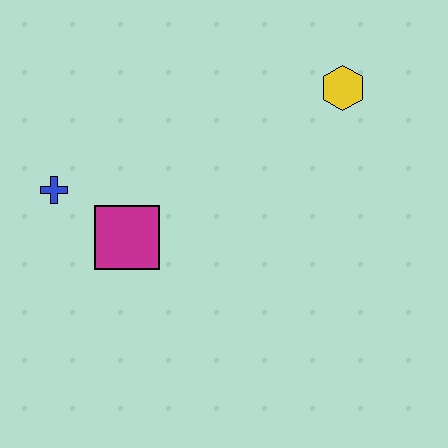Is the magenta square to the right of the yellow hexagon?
No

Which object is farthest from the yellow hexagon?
The blue cross is farthest from the yellow hexagon.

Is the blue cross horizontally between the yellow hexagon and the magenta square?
No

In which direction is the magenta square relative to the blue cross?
The magenta square is to the right of the blue cross.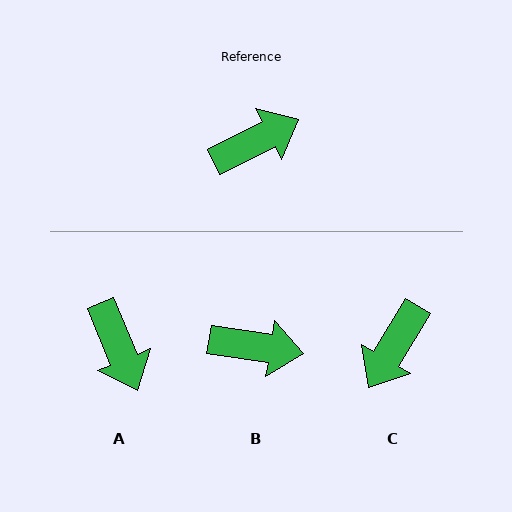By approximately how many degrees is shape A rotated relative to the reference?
Approximately 94 degrees clockwise.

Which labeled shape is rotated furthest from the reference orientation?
C, about 148 degrees away.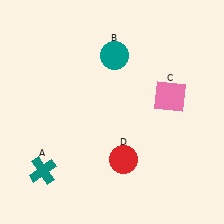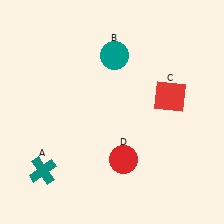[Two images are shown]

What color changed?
The square (C) changed from pink in Image 1 to red in Image 2.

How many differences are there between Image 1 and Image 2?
There is 1 difference between the two images.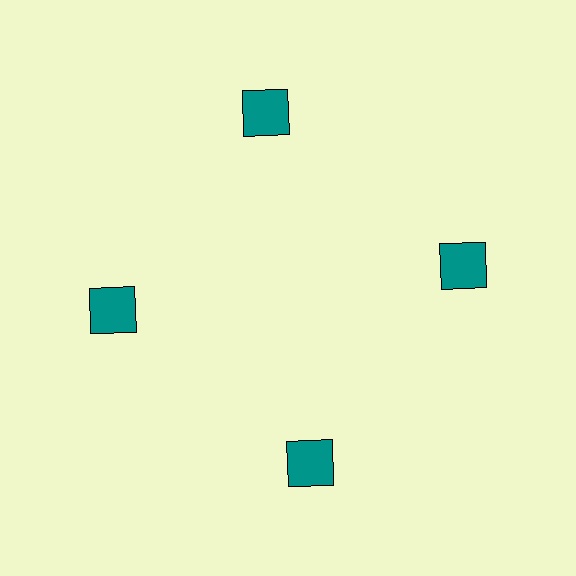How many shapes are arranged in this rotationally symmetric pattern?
There are 4 shapes, arranged in 4 groups of 1.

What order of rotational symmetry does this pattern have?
This pattern has 4-fold rotational symmetry.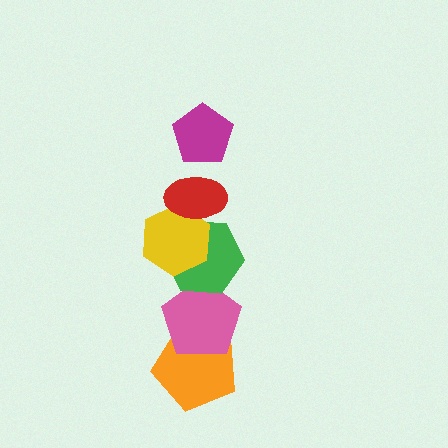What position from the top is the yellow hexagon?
The yellow hexagon is 3rd from the top.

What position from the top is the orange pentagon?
The orange pentagon is 6th from the top.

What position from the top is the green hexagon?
The green hexagon is 4th from the top.